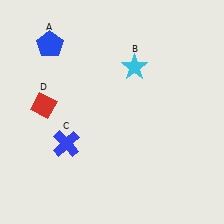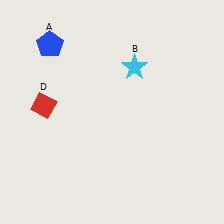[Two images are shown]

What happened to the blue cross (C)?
The blue cross (C) was removed in Image 2. It was in the bottom-left area of Image 1.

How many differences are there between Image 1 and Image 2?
There is 1 difference between the two images.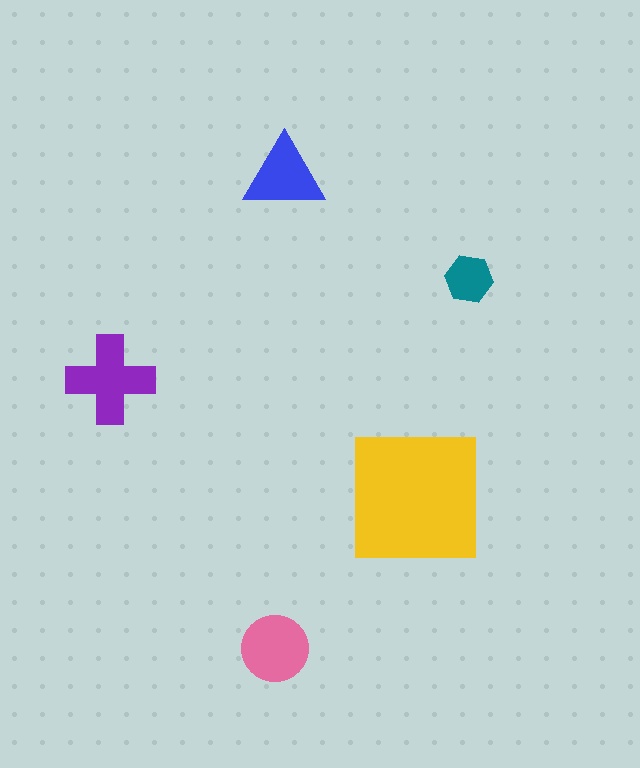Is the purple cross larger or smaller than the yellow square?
Smaller.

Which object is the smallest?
The teal hexagon.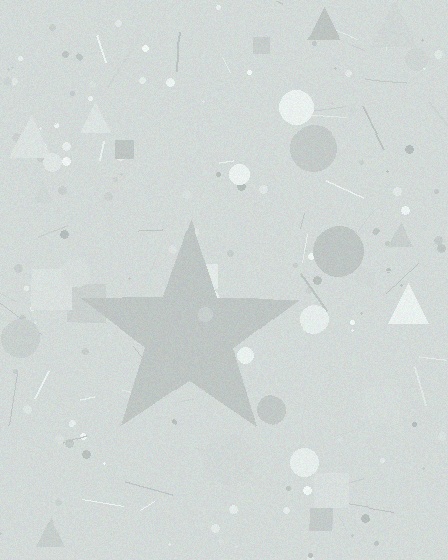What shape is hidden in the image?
A star is hidden in the image.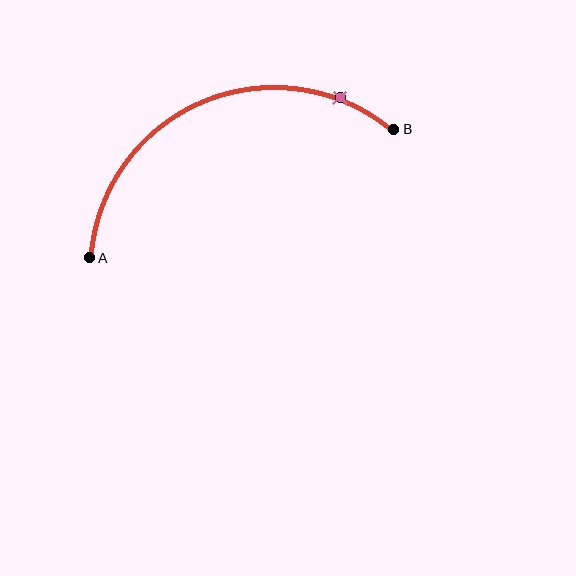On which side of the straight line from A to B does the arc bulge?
The arc bulges above the straight line connecting A and B.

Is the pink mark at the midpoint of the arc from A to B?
No. The pink mark lies on the arc but is closer to endpoint B. The arc midpoint would be at the point on the curve equidistant along the arc from both A and B.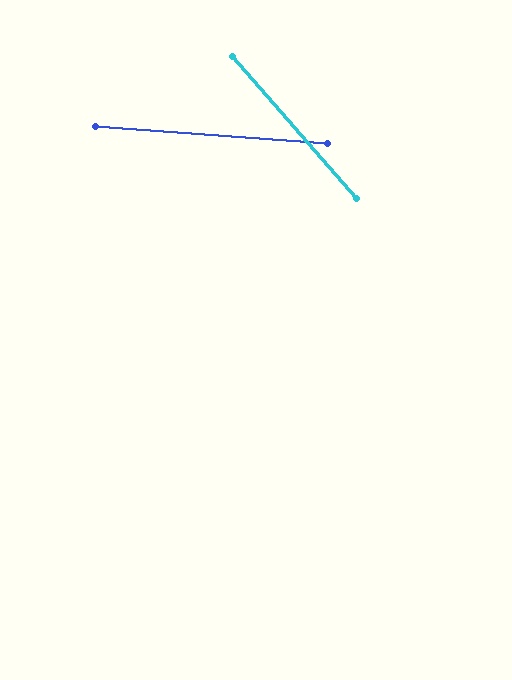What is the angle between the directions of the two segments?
Approximately 45 degrees.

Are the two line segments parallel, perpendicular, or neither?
Neither parallel nor perpendicular — they differ by about 45°.